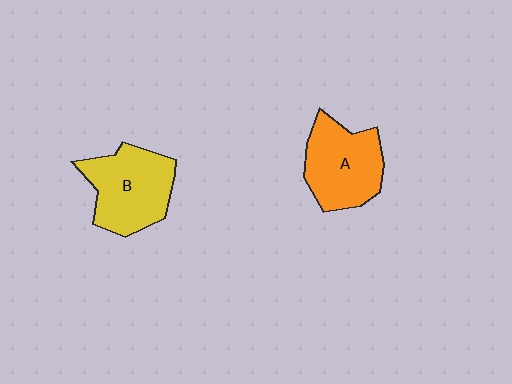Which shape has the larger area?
Shape B (yellow).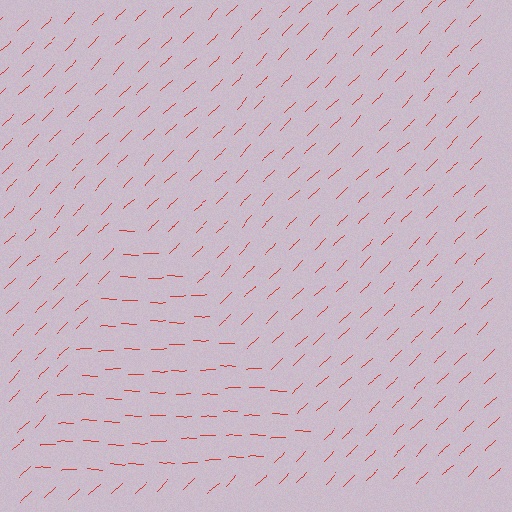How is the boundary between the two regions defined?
The boundary is defined purely by a change in line orientation (approximately 45 degrees difference). All lines are the same color and thickness.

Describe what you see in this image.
The image is filled with small red line segments. A triangle region in the image has lines oriented differently from the surrounding lines, creating a visible texture boundary.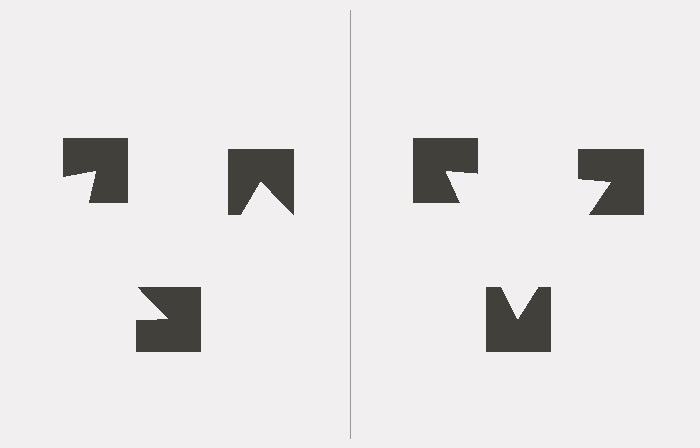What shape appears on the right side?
An illusory triangle.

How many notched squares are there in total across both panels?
6 — 3 on each side.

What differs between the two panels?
The notched squares are positioned identically on both sides; only the wedge orientations differ. On the right they align to a triangle; on the left they are misaligned.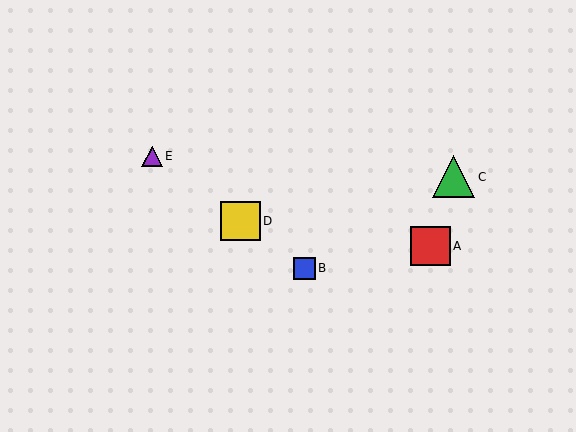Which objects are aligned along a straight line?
Objects B, D, E are aligned along a straight line.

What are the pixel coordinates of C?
Object C is at (454, 177).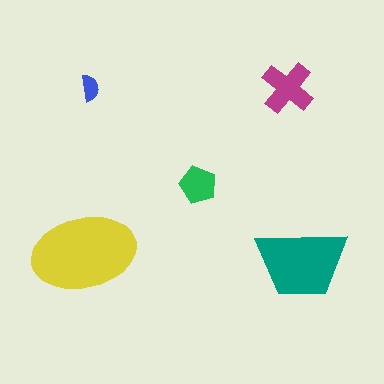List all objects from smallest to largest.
The blue semicircle, the green pentagon, the magenta cross, the teal trapezoid, the yellow ellipse.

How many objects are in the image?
There are 5 objects in the image.